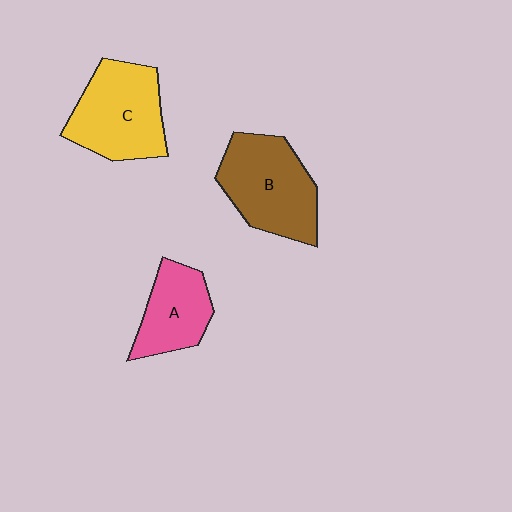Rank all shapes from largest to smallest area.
From largest to smallest: B (brown), C (yellow), A (pink).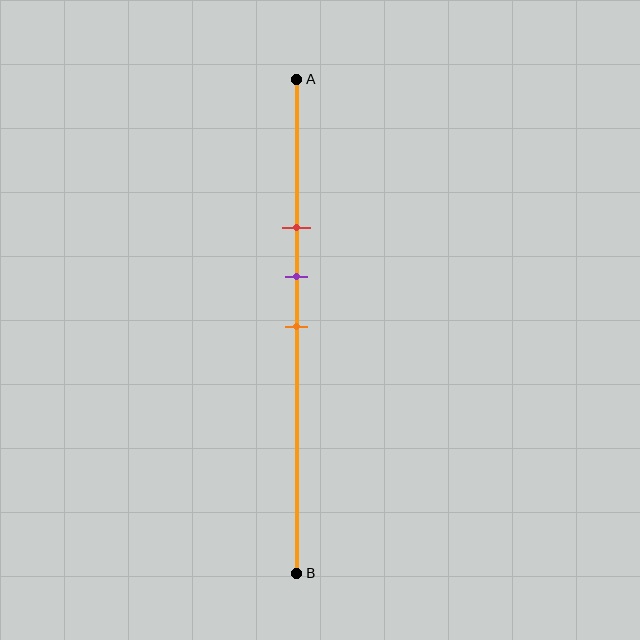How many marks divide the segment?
There are 3 marks dividing the segment.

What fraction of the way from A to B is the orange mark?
The orange mark is approximately 50% (0.5) of the way from A to B.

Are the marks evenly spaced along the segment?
Yes, the marks are approximately evenly spaced.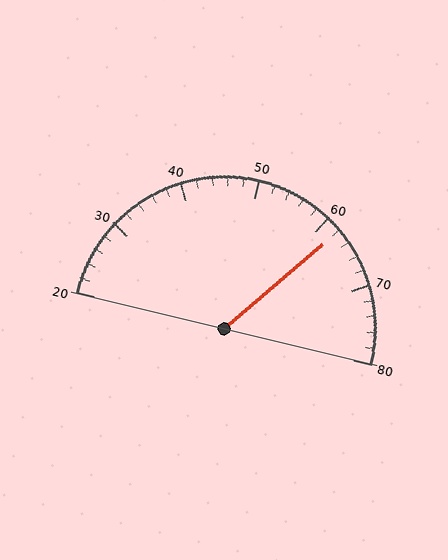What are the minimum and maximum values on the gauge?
The gauge ranges from 20 to 80.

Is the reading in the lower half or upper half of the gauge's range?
The reading is in the upper half of the range (20 to 80).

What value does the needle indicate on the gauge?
The needle indicates approximately 62.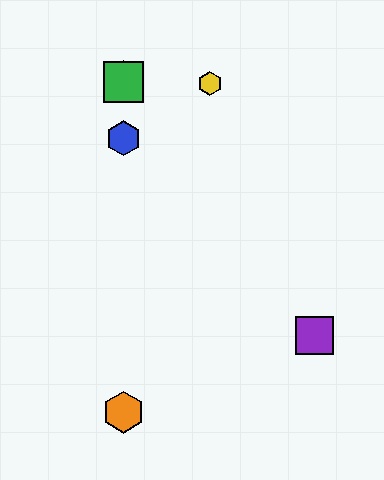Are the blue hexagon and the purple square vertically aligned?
No, the blue hexagon is at x≈124 and the purple square is at x≈315.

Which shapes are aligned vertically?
The red hexagon, the blue hexagon, the green square, the orange hexagon are aligned vertically.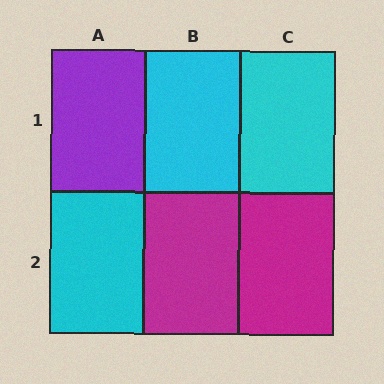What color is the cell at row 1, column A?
Purple.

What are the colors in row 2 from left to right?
Cyan, magenta, magenta.